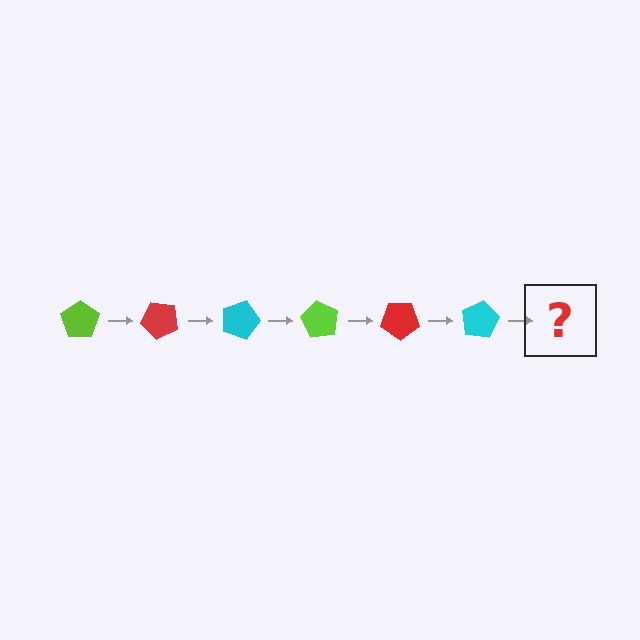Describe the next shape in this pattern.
It should be a lime pentagon, rotated 270 degrees from the start.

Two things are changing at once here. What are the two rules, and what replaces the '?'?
The two rules are that it rotates 45 degrees each step and the color cycles through lime, red, and cyan. The '?' should be a lime pentagon, rotated 270 degrees from the start.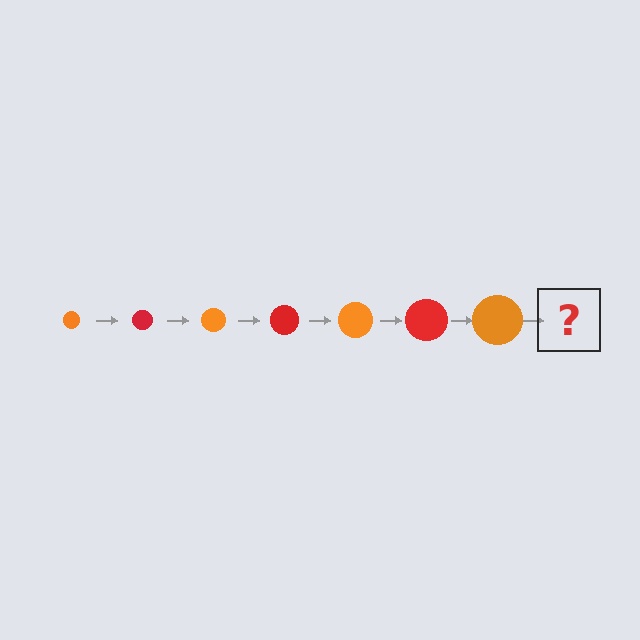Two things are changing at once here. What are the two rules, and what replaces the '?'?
The two rules are that the circle grows larger each step and the color cycles through orange and red. The '?' should be a red circle, larger than the previous one.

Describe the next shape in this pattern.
It should be a red circle, larger than the previous one.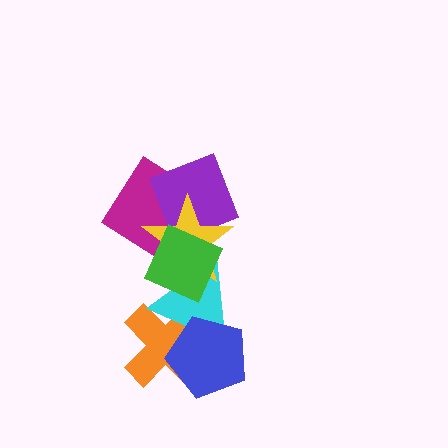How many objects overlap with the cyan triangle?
4 objects overlap with the cyan triangle.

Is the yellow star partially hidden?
Yes, it is partially covered by another shape.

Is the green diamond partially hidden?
No, no other shape covers it.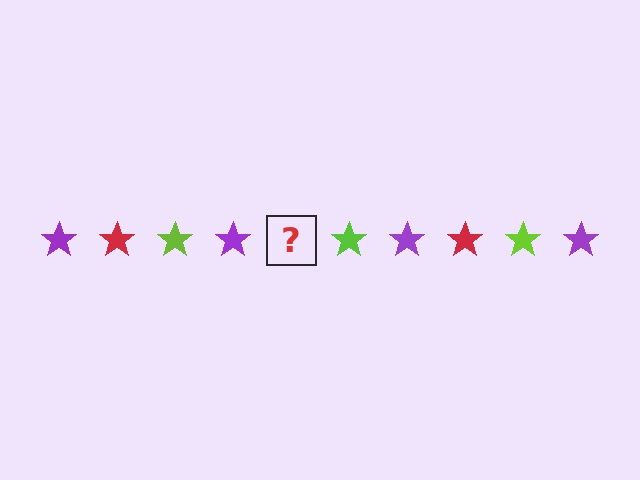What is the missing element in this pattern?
The missing element is a red star.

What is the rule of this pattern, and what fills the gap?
The rule is that the pattern cycles through purple, red, lime stars. The gap should be filled with a red star.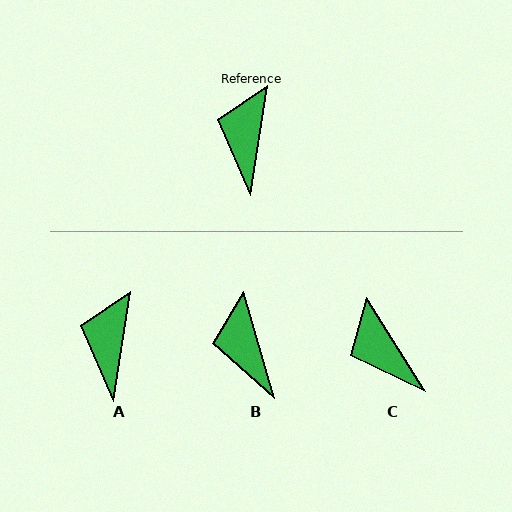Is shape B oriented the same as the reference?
No, it is off by about 24 degrees.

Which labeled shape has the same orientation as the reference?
A.